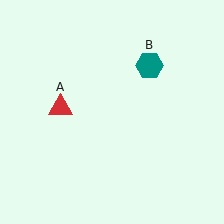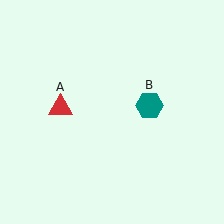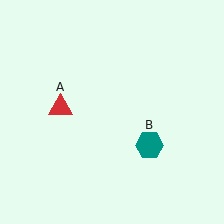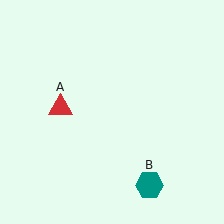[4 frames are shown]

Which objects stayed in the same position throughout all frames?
Red triangle (object A) remained stationary.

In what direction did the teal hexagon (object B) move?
The teal hexagon (object B) moved down.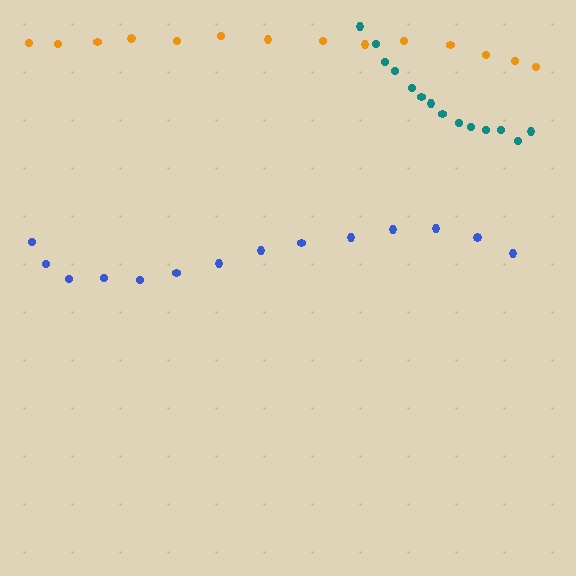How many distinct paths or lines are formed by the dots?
There are 3 distinct paths.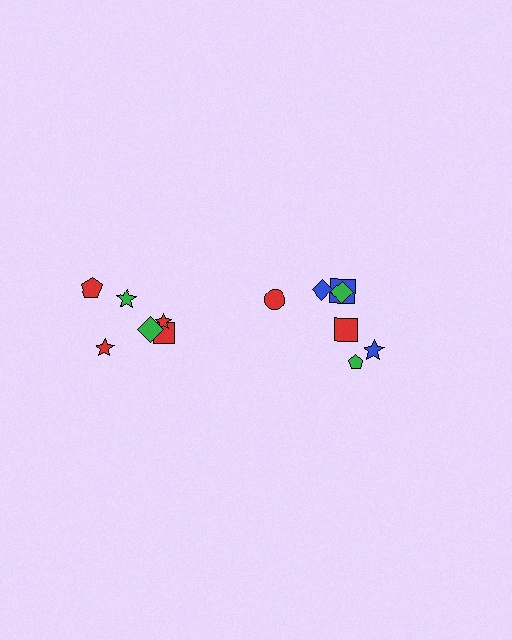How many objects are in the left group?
There are 6 objects.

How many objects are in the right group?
There are 8 objects.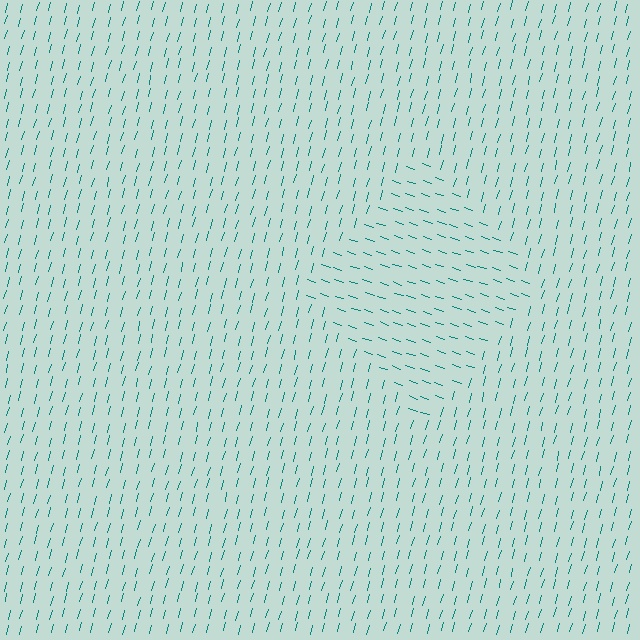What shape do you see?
I see a diamond.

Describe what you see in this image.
The image is filled with small teal line segments. A diamond region in the image has lines oriented differently from the surrounding lines, creating a visible texture boundary.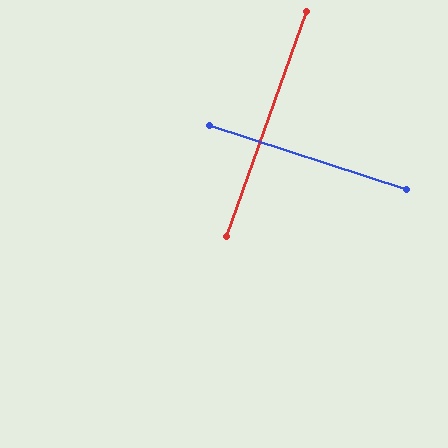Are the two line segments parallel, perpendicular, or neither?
Perpendicular — they meet at approximately 89°.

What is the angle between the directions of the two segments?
Approximately 89 degrees.